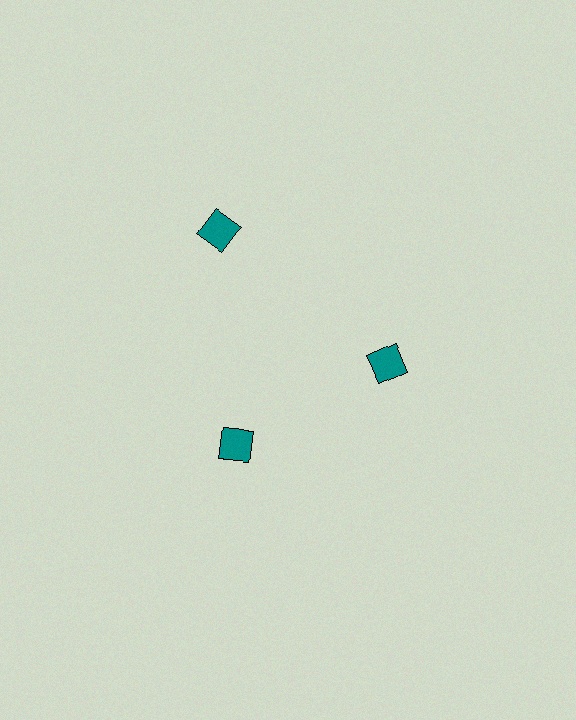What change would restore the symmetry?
The symmetry would be restored by moving it inward, back onto the ring so that all 3 diamonds sit at equal angles and equal distance from the center.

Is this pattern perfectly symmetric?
No. The 3 teal diamonds are arranged in a ring, but one element near the 11 o'clock position is pushed outward from the center, breaking the 3-fold rotational symmetry.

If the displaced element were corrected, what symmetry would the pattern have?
It would have 3-fold rotational symmetry — the pattern would map onto itself every 120 degrees.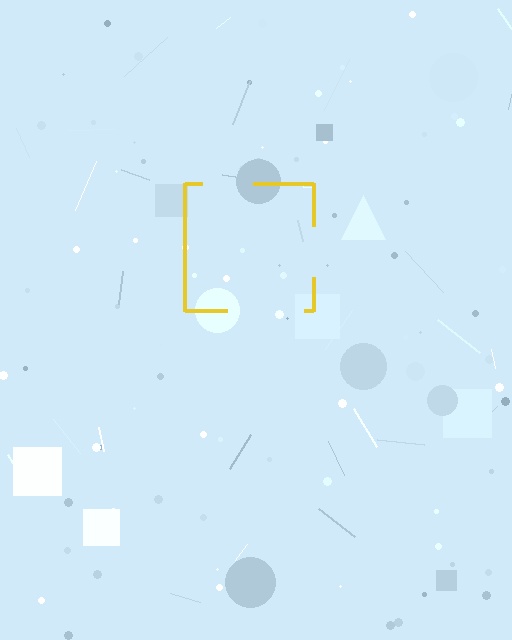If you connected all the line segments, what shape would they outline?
They would outline a square.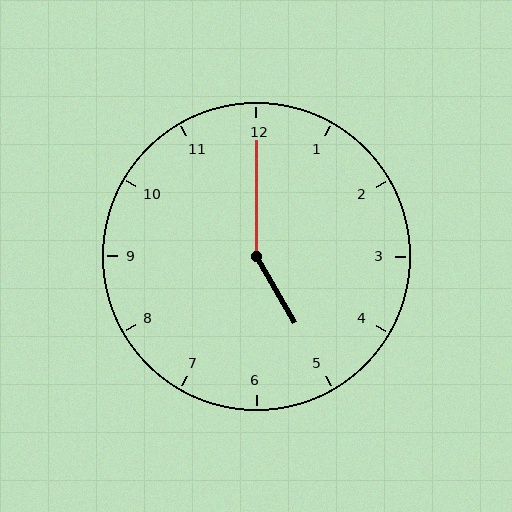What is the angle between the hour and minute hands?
Approximately 150 degrees.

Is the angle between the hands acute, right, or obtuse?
It is obtuse.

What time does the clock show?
5:00.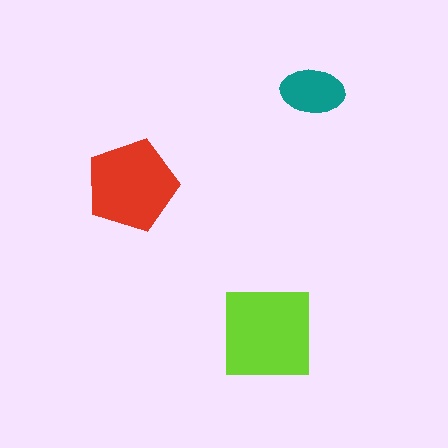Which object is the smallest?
The teal ellipse.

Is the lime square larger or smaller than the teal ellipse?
Larger.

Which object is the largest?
The lime square.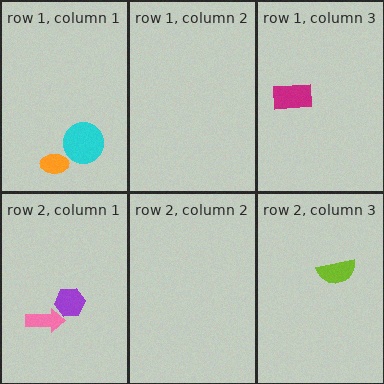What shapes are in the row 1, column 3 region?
The magenta rectangle.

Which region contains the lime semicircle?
The row 2, column 3 region.